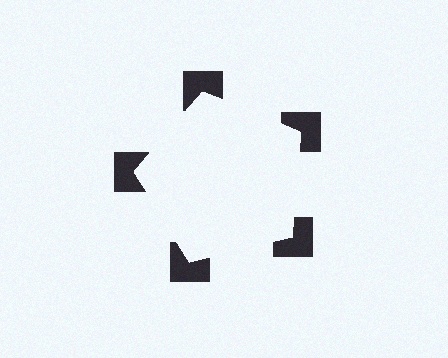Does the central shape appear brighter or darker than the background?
It typically appears slightly brighter than the background, even though no actual brightness change is drawn.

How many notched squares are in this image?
There are 5 — one at each vertex of the illusory pentagon.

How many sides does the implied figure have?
5 sides.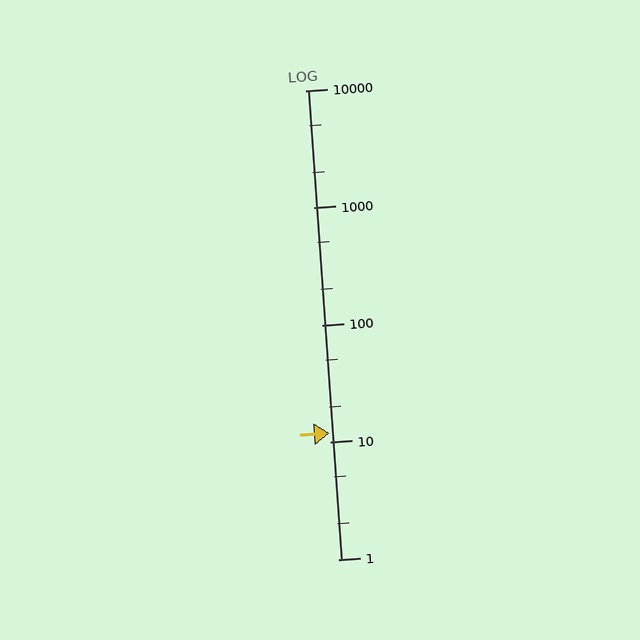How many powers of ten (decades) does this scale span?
The scale spans 4 decades, from 1 to 10000.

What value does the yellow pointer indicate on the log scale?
The pointer indicates approximately 12.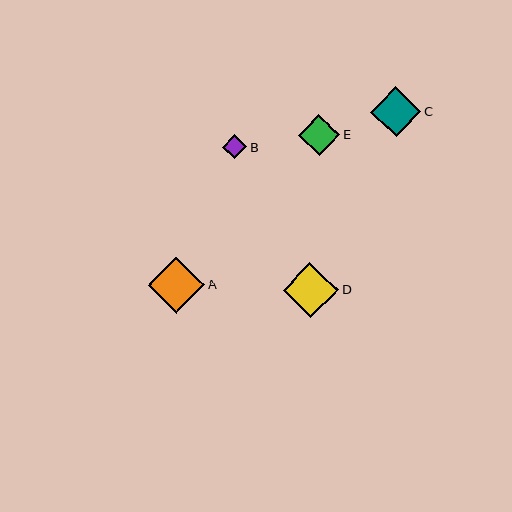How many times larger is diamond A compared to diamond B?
Diamond A is approximately 2.3 times the size of diamond B.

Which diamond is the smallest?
Diamond B is the smallest with a size of approximately 24 pixels.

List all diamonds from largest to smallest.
From largest to smallest: A, D, C, E, B.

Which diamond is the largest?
Diamond A is the largest with a size of approximately 56 pixels.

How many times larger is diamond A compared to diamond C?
Diamond A is approximately 1.1 times the size of diamond C.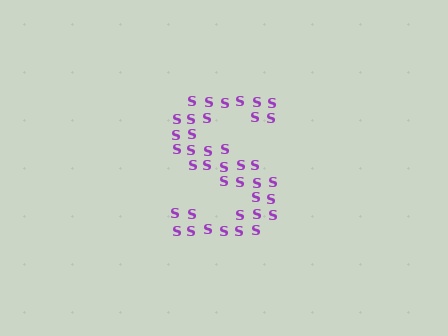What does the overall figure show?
The overall figure shows the letter S.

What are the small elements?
The small elements are letter S's.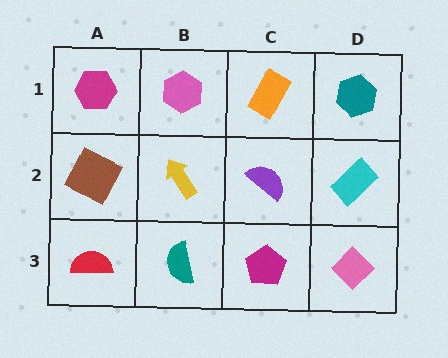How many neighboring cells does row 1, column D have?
2.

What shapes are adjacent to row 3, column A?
A brown square (row 2, column A), a teal semicircle (row 3, column B).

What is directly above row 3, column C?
A purple semicircle.